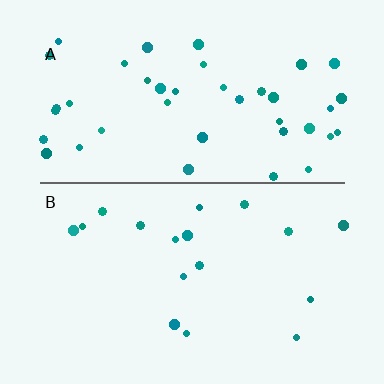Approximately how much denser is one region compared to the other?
Approximately 2.4× — region A over region B.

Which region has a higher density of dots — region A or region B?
A (the top).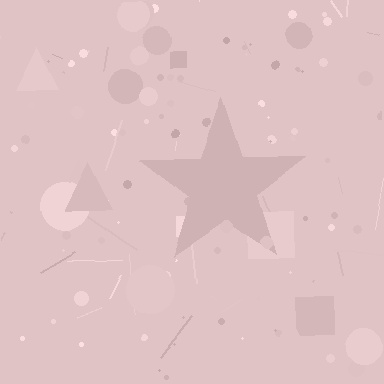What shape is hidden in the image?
A star is hidden in the image.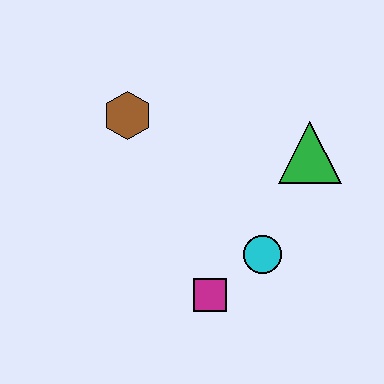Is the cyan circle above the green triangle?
No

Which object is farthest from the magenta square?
The brown hexagon is farthest from the magenta square.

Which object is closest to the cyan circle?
The magenta square is closest to the cyan circle.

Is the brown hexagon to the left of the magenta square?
Yes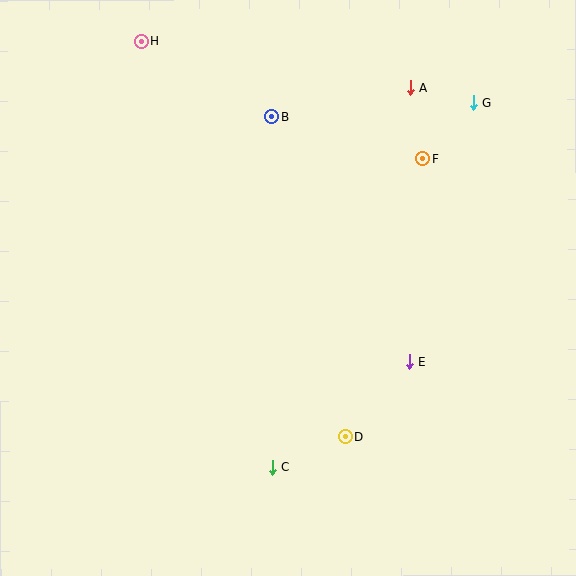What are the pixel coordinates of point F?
Point F is at (423, 159).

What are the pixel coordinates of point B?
Point B is at (272, 117).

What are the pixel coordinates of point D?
Point D is at (345, 436).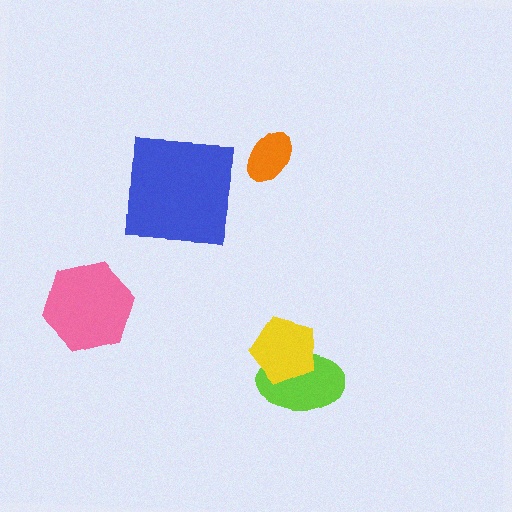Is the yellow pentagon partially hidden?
No, no other shape covers it.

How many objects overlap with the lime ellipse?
1 object overlaps with the lime ellipse.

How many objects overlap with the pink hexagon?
0 objects overlap with the pink hexagon.